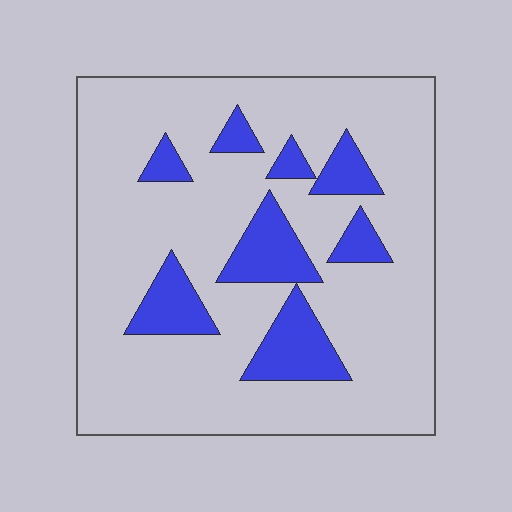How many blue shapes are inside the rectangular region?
8.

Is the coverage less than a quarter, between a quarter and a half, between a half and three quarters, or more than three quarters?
Less than a quarter.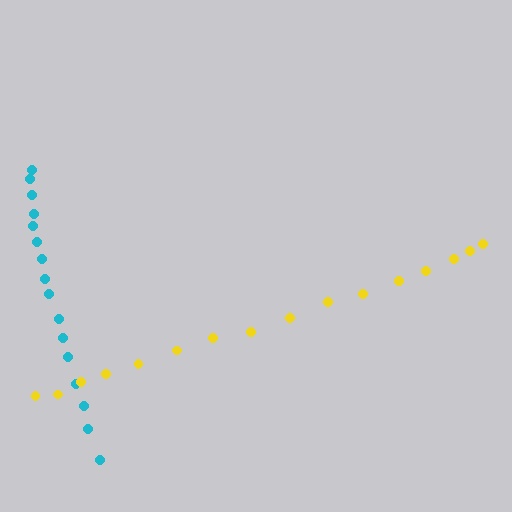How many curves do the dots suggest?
There are 2 distinct paths.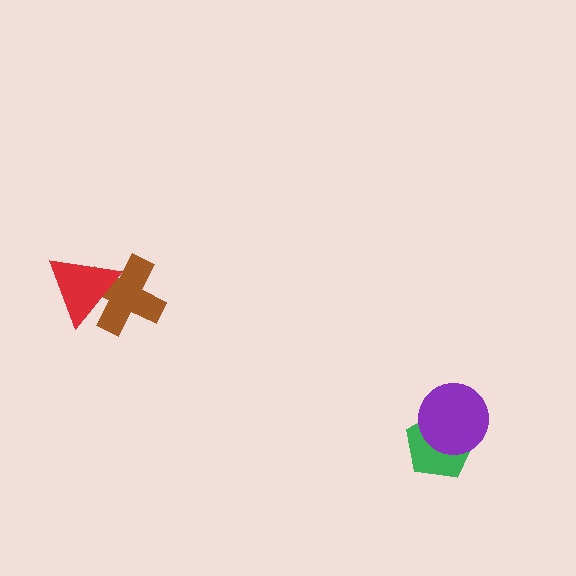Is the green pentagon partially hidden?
Yes, it is partially covered by another shape.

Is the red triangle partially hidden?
No, no other shape covers it.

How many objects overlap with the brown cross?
1 object overlaps with the brown cross.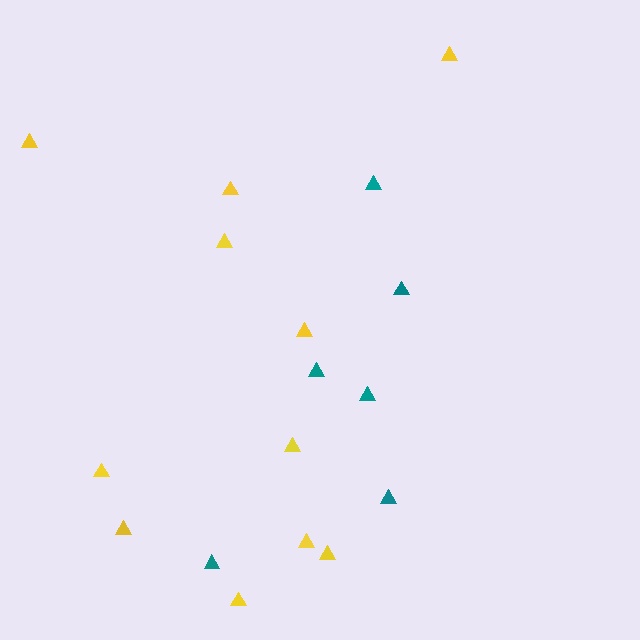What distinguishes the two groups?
There are 2 groups: one group of teal triangles (6) and one group of yellow triangles (11).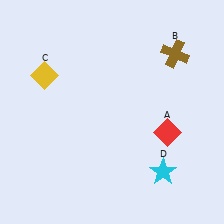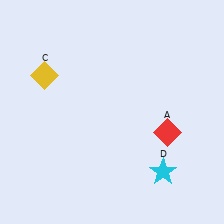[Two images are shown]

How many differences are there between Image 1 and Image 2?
There is 1 difference between the two images.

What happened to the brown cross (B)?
The brown cross (B) was removed in Image 2. It was in the top-right area of Image 1.